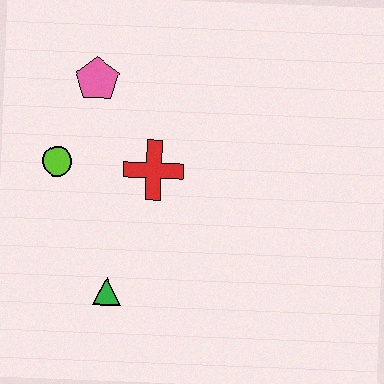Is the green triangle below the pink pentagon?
Yes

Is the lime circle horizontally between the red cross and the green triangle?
No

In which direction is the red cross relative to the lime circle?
The red cross is to the right of the lime circle.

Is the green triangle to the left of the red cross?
Yes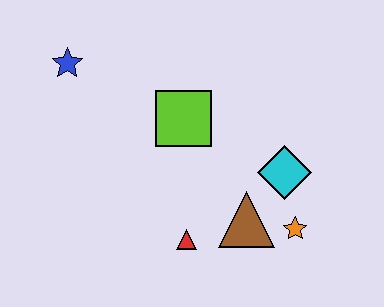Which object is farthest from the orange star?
The blue star is farthest from the orange star.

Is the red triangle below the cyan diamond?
Yes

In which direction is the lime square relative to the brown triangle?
The lime square is above the brown triangle.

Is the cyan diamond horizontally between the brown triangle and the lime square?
No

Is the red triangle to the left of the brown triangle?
Yes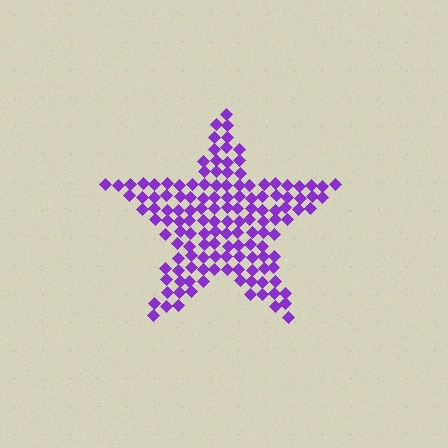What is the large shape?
The large shape is a star.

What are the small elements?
The small elements are diamonds.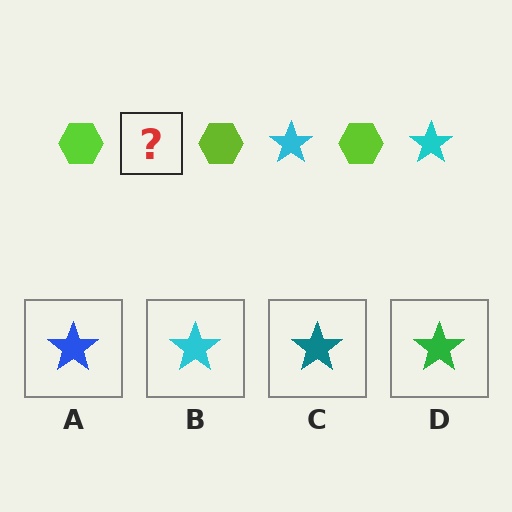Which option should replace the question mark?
Option B.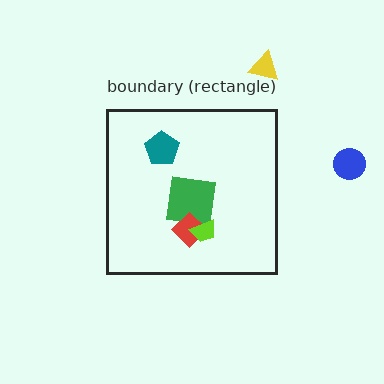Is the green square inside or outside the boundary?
Inside.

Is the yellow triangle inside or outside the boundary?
Outside.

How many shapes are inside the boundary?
4 inside, 2 outside.